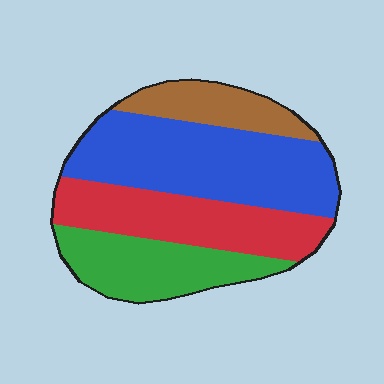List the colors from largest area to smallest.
From largest to smallest: blue, red, green, brown.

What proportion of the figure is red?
Red covers roughly 25% of the figure.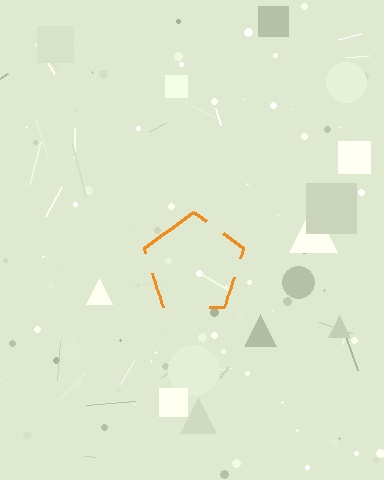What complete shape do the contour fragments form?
The contour fragments form a pentagon.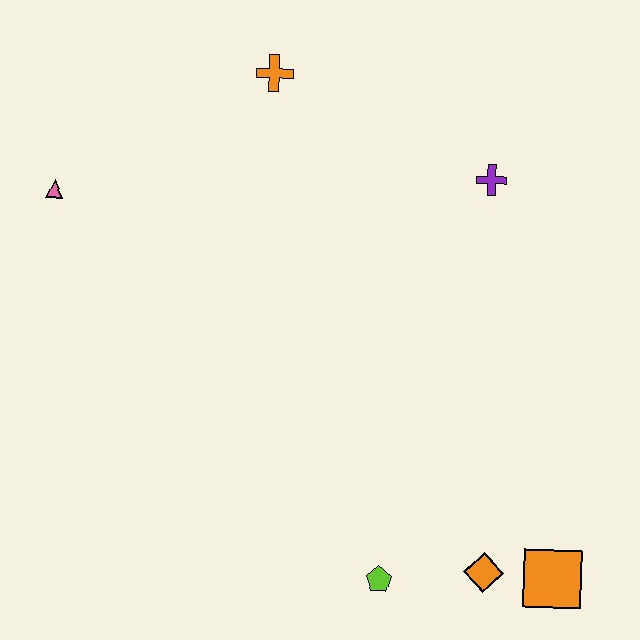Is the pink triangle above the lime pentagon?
Yes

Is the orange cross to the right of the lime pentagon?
No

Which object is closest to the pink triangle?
The orange cross is closest to the pink triangle.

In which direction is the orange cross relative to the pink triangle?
The orange cross is to the right of the pink triangle.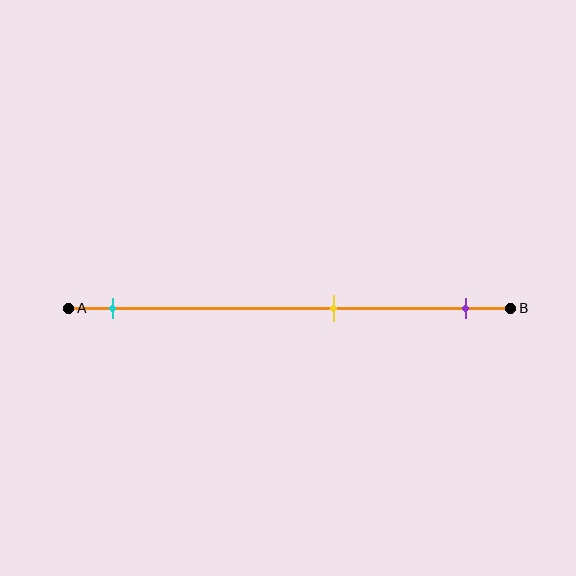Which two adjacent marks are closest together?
The yellow and purple marks are the closest adjacent pair.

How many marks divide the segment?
There are 3 marks dividing the segment.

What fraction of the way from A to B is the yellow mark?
The yellow mark is approximately 60% (0.6) of the way from A to B.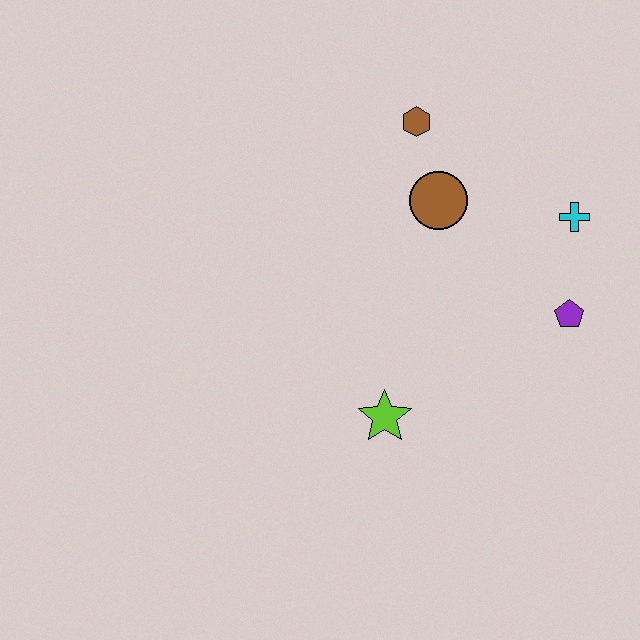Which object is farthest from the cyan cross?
The lime star is farthest from the cyan cross.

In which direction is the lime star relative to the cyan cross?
The lime star is below the cyan cross.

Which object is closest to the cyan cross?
The purple pentagon is closest to the cyan cross.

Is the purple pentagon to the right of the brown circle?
Yes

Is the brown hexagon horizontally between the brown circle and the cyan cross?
No